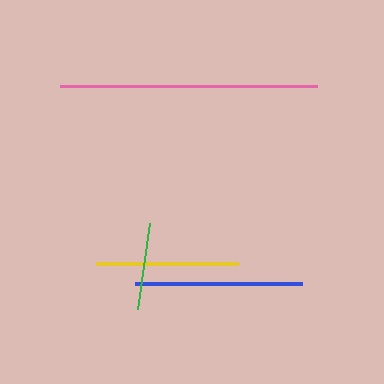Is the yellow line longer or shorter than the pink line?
The pink line is longer than the yellow line.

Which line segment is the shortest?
The green line is the shortest at approximately 87 pixels.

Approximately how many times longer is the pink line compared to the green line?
The pink line is approximately 3.0 times the length of the green line.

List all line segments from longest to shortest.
From longest to shortest: pink, blue, yellow, green.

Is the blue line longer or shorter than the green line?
The blue line is longer than the green line.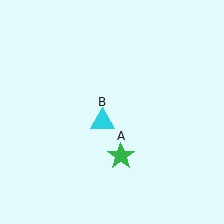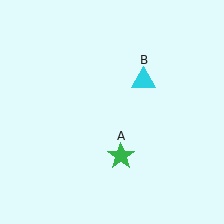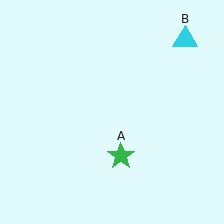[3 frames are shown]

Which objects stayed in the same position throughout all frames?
Green star (object A) remained stationary.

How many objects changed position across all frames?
1 object changed position: cyan triangle (object B).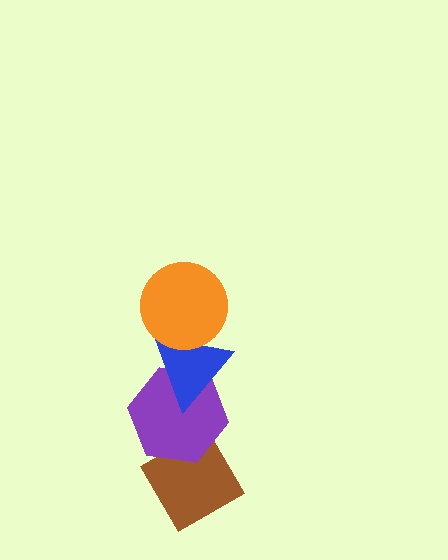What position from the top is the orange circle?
The orange circle is 1st from the top.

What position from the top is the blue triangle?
The blue triangle is 2nd from the top.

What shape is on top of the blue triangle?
The orange circle is on top of the blue triangle.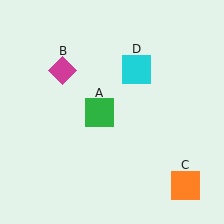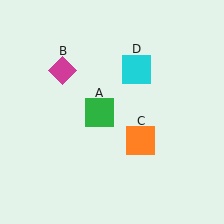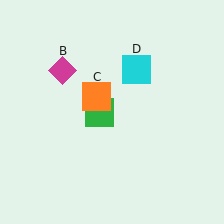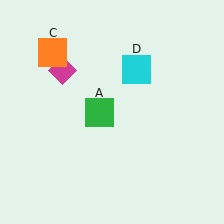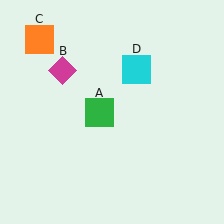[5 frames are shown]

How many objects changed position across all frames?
1 object changed position: orange square (object C).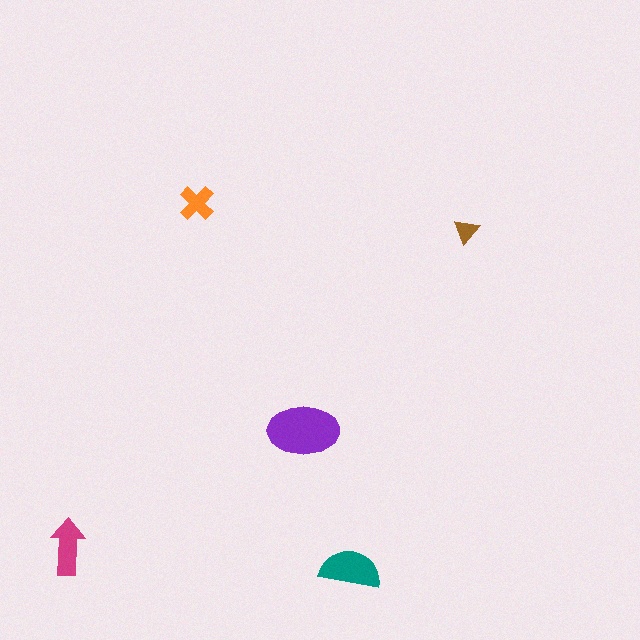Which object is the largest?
The purple ellipse.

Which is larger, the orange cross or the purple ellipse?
The purple ellipse.